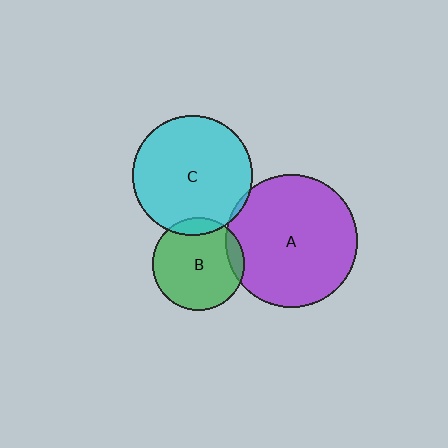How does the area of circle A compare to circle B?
Approximately 2.1 times.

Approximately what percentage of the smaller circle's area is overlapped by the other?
Approximately 10%.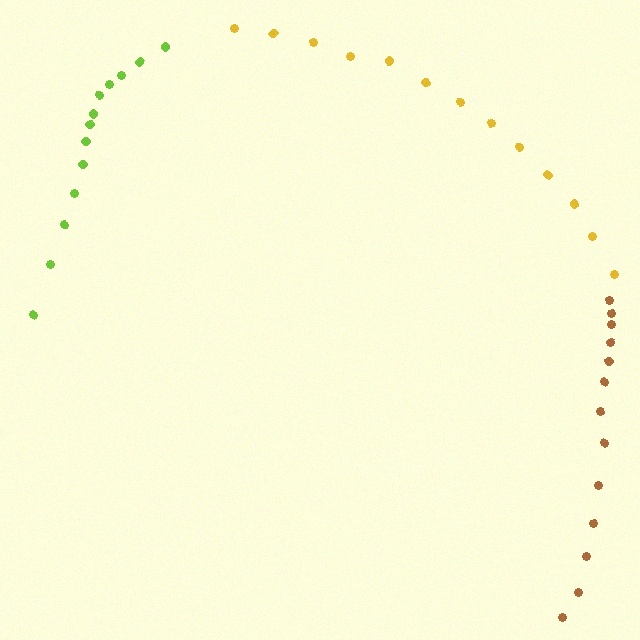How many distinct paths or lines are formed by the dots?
There are 3 distinct paths.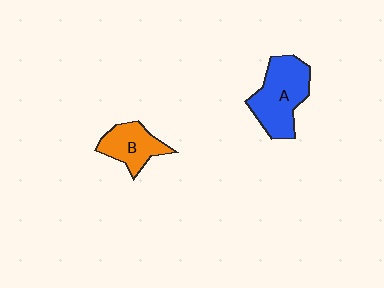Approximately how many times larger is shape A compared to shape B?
Approximately 1.5 times.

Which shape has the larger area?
Shape A (blue).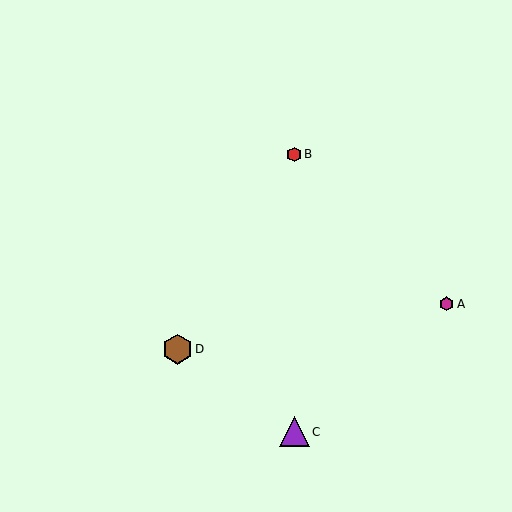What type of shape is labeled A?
Shape A is a magenta hexagon.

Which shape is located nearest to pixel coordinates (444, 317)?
The magenta hexagon (labeled A) at (447, 304) is nearest to that location.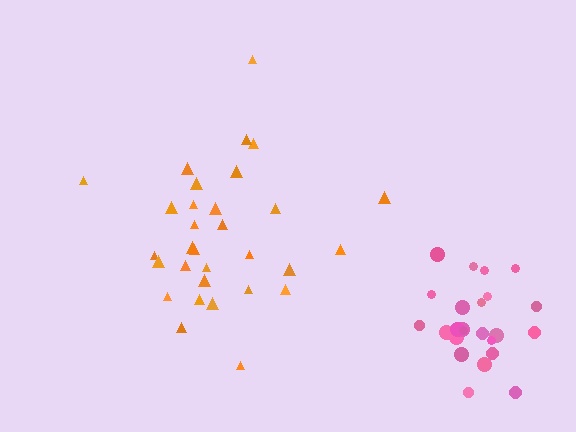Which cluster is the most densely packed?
Pink.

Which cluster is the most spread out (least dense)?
Orange.